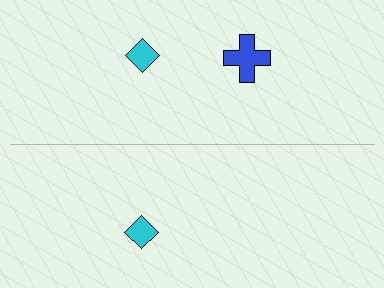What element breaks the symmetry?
A blue cross is missing from the bottom side.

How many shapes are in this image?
There are 3 shapes in this image.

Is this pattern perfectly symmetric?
No, the pattern is not perfectly symmetric. A blue cross is missing from the bottom side.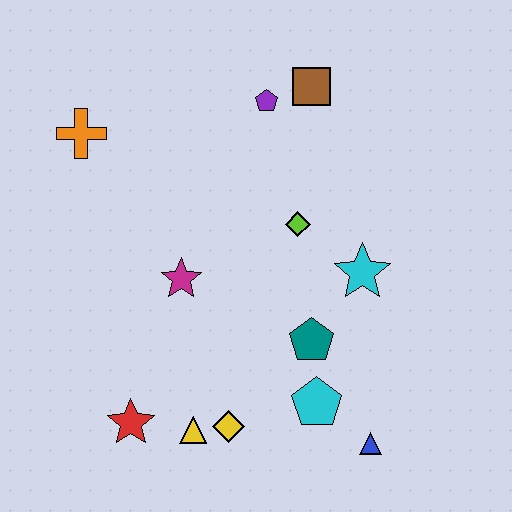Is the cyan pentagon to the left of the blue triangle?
Yes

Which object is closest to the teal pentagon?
The cyan pentagon is closest to the teal pentagon.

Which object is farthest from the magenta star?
The blue triangle is farthest from the magenta star.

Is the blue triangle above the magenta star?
No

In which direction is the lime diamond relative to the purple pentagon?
The lime diamond is below the purple pentagon.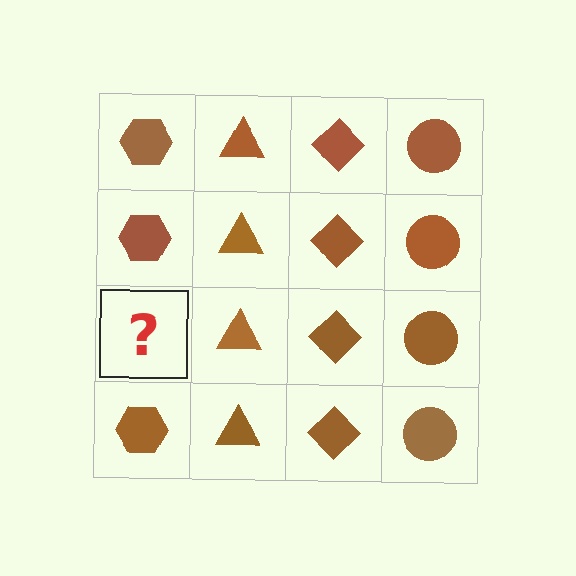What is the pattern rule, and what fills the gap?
The rule is that each column has a consistent shape. The gap should be filled with a brown hexagon.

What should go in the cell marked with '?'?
The missing cell should contain a brown hexagon.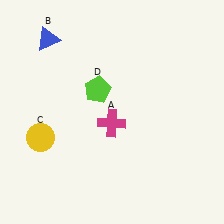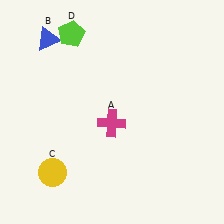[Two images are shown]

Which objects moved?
The objects that moved are: the yellow circle (C), the lime pentagon (D).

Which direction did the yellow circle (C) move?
The yellow circle (C) moved down.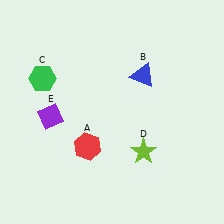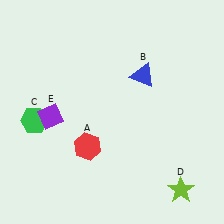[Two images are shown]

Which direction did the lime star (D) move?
The lime star (D) moved down.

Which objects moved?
The objects that moved are: the green hexagon (C), the lime star (D).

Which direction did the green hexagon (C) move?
The green hexagon (C) moved down.